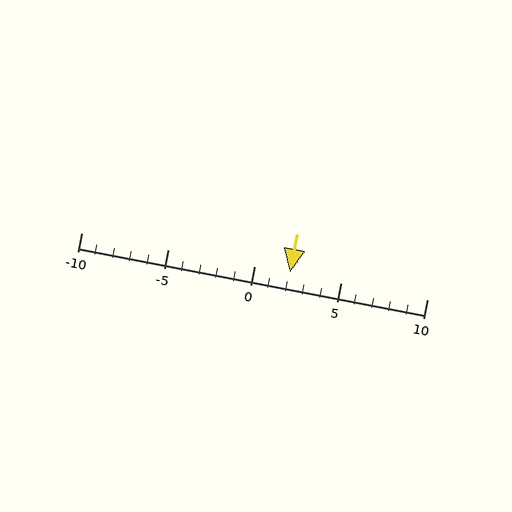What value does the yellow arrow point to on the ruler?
The yellow arrow points to approximately 2.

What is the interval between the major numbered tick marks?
The major tick marks are spaced 5 units apart.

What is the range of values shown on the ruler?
The ruler shows values from -10 to 10.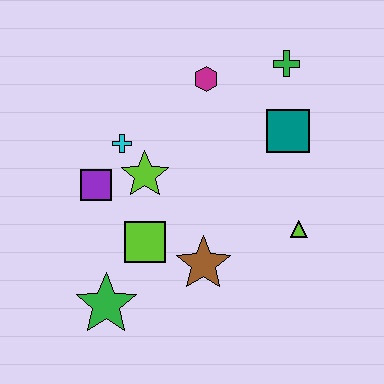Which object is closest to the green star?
The lime square is closest to the green star.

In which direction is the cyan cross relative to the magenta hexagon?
The cyan cross is to the left of the magenta hexagon.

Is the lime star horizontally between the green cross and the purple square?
Yes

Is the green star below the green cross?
Yes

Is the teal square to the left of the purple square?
No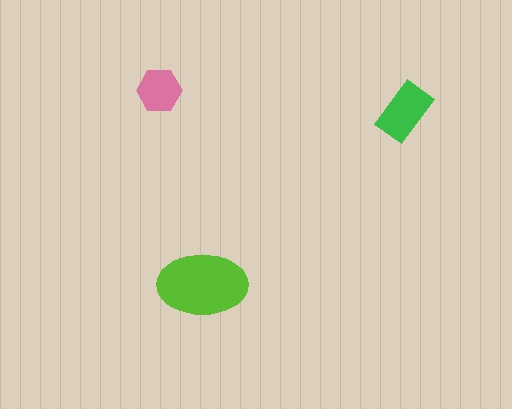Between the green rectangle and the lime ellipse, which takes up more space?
The lime ellipse.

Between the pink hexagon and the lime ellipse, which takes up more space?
The lime ellipse.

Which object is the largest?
The lime ellipse.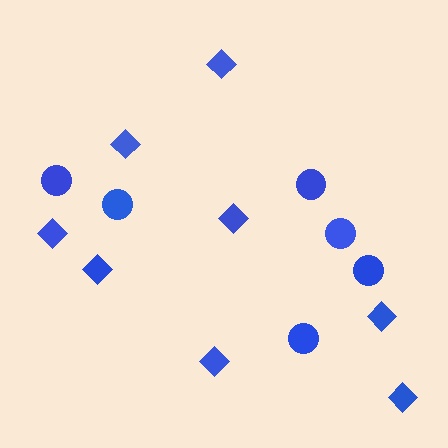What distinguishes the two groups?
There are 2 groups: one group of diamonds (8) and one group of circles (6).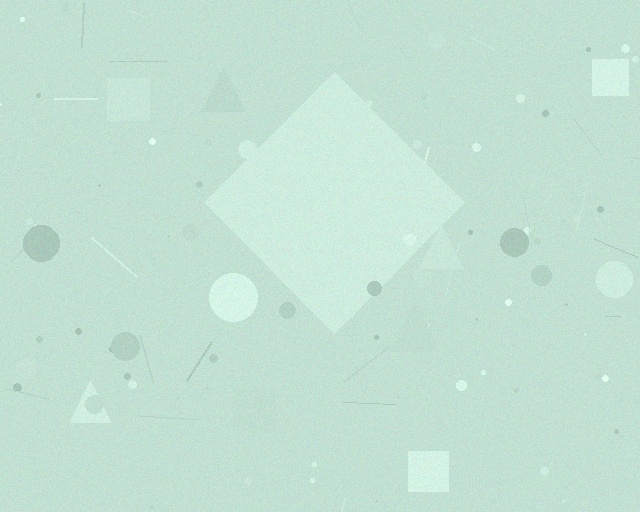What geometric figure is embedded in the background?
A diamond is embedded in the background.